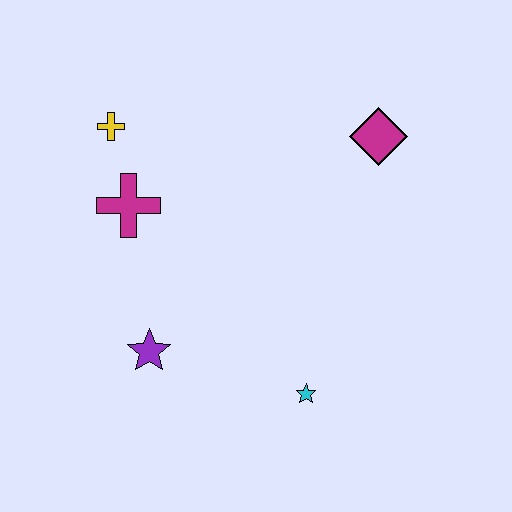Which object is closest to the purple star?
The magenta cross is closest to the purple star.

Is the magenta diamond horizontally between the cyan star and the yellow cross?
No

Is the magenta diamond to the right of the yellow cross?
Yes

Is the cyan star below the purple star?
Yes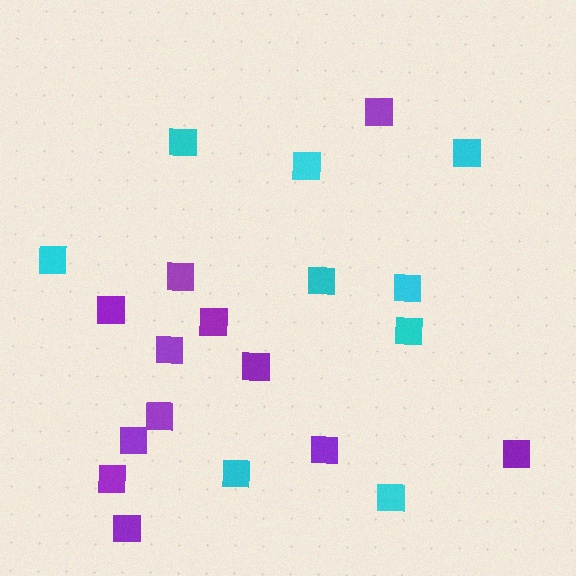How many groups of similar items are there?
There are 2 groups: one group of cyan squares (9) and one group of purple squares (12).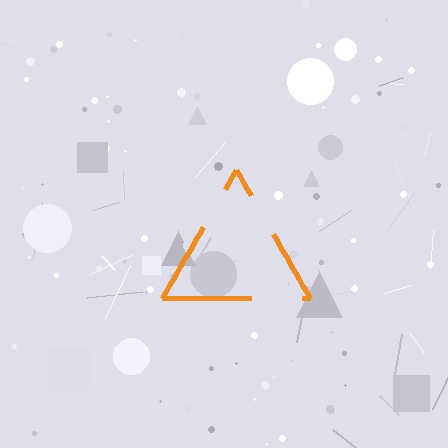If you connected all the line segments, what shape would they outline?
They would outline a triangle.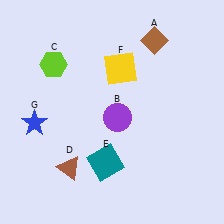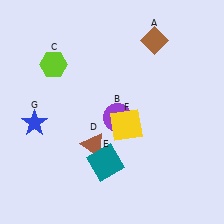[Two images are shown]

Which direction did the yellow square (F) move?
The yellow square (F) moved down.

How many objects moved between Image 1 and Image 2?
2 objects moved between the two images.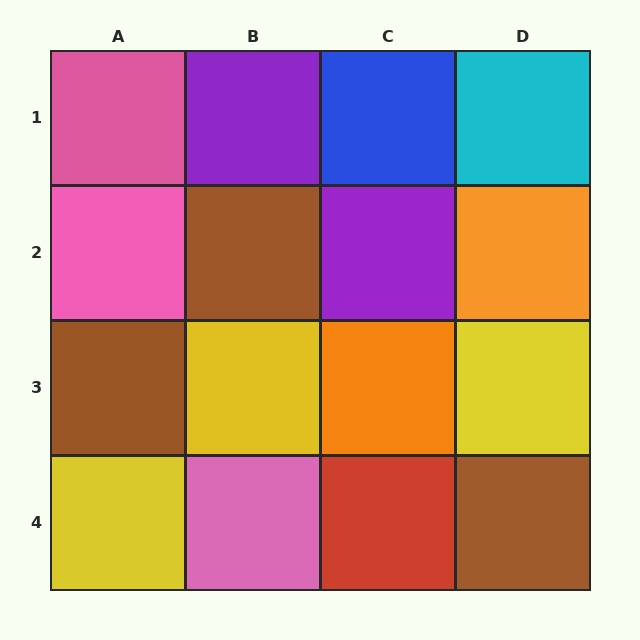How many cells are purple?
2 cells are purple.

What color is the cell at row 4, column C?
Red.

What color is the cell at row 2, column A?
Pink.